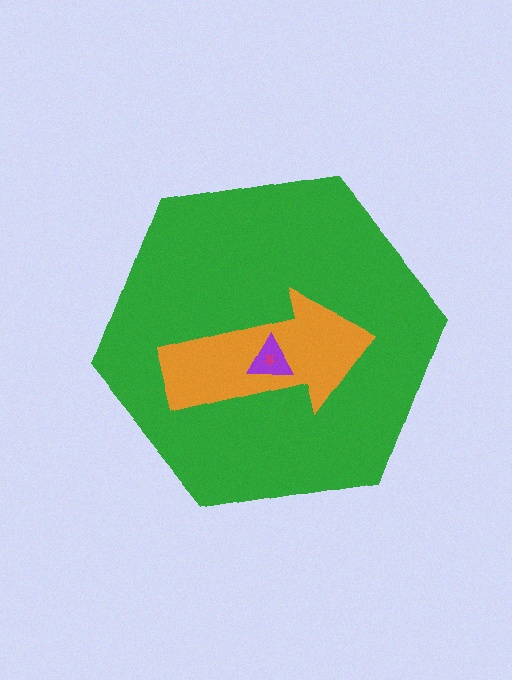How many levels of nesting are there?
4.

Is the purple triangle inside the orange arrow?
Yes.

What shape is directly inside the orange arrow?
The purple triangle.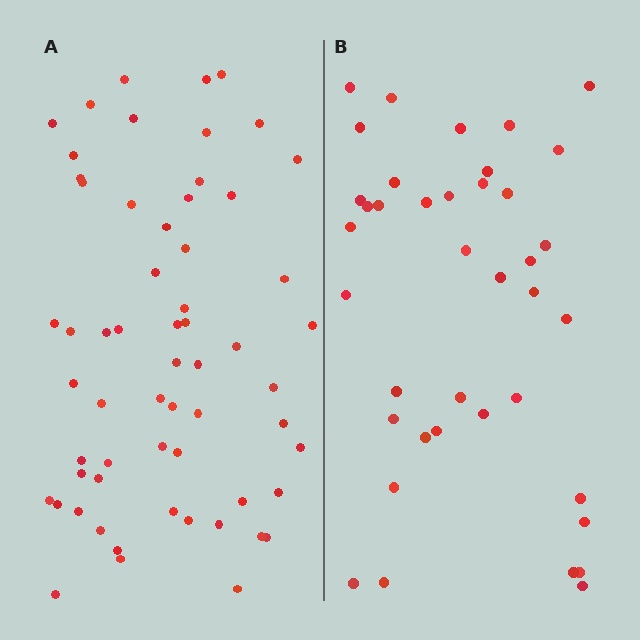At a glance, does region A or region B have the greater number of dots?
Region A (the left region) has more dots.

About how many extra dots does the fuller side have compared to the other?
Region A has approximately 20 more dots than region B.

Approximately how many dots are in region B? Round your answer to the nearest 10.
About 40 dots. (The exact count is 39, which rounds to 40.)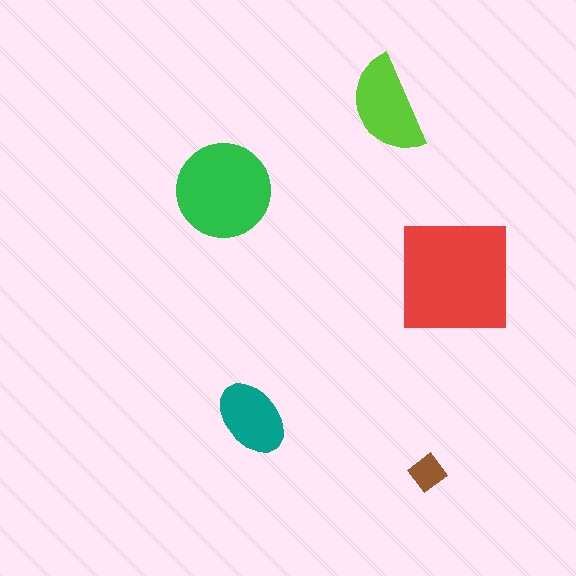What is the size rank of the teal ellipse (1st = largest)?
4th.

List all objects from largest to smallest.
The red square, the green circle, the lime semicircle, the teal ellipse, the brown diamond.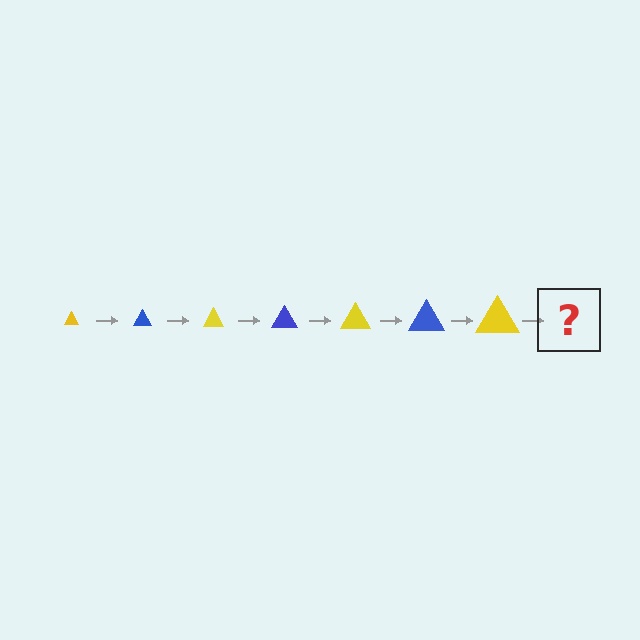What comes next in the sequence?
The next element should be a blue triangle, larger than the previous one.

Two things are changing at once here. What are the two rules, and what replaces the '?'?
The two rules are that the triangle grows larger each step and the color cycles through yellow and blue. The '?' should be a blue triangle, larger than the previous one.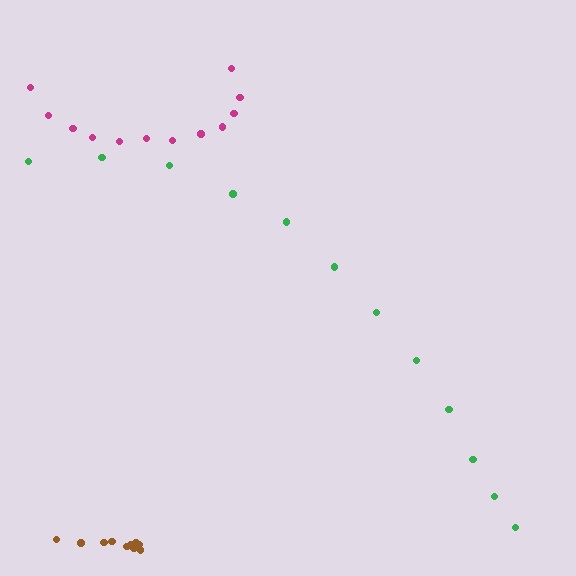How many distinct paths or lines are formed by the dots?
There are 3 distinct paths.